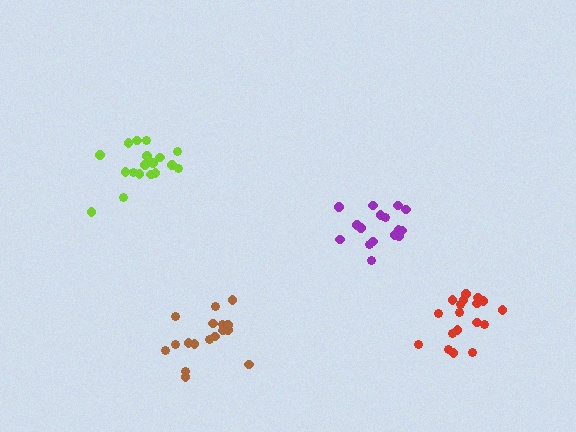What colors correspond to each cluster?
The clusters are colored: purple, red, lime, brown.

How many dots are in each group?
Group 1: 16 dots, Group 2: 18 dots, Group 3: 18 dots, Group 4: 17 dots (69 total).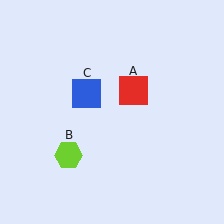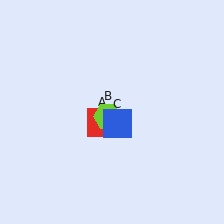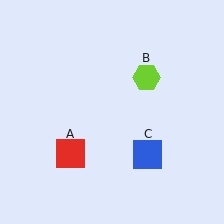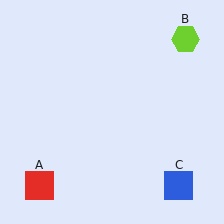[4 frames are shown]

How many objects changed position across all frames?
3 objects changed position: red square (object A), lime hexagon (object B), blue square (object C).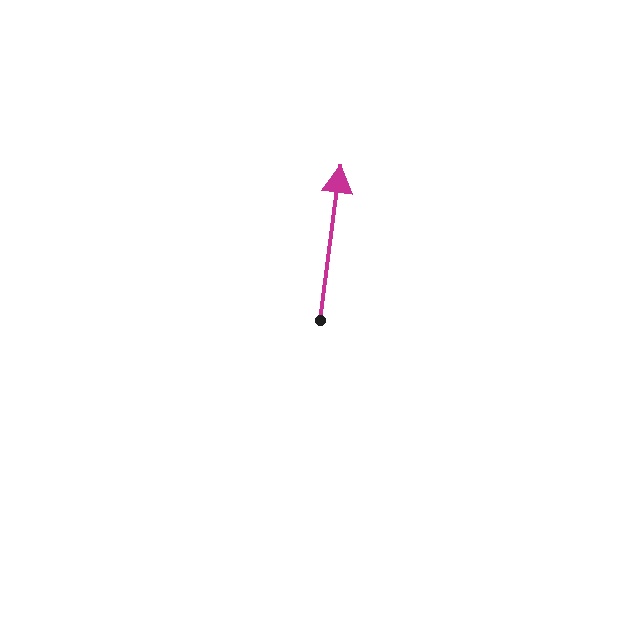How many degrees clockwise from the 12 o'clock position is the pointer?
Approximately 8 degrees.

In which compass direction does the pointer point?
North.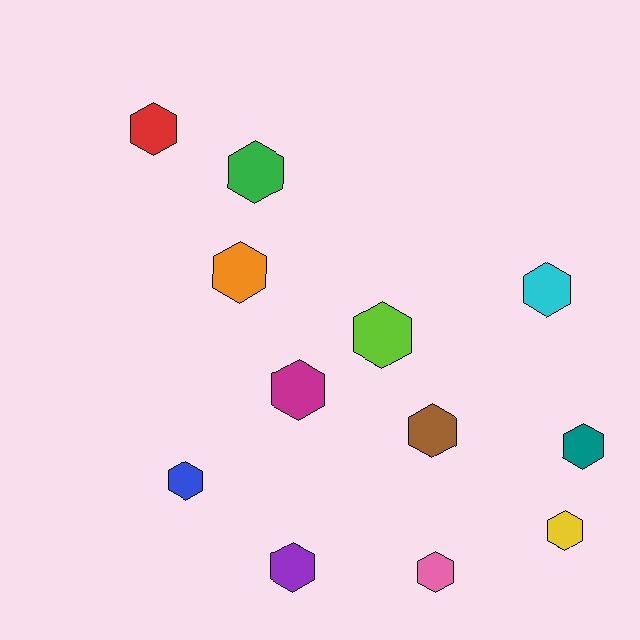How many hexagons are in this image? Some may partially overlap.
There are 12 hexagons.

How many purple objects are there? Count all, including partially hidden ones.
There is 1 purple object.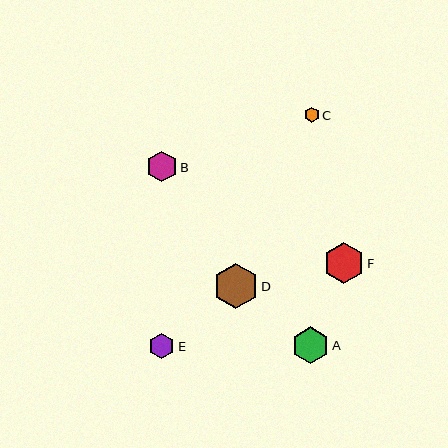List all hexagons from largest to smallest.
From largest to smallest: D, F, A, B, E, C.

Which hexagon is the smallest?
Hexagon C is the smallest with a size of approximately 15 pixels.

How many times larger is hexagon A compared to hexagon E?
Hexagon A is approximately 1.4 times the size of hexagon E.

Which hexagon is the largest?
Hexagon D is the largest with a size of approximately 45 pixels.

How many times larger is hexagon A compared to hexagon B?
Hexagon A is approximately 1.2 times the size of hexagon B.